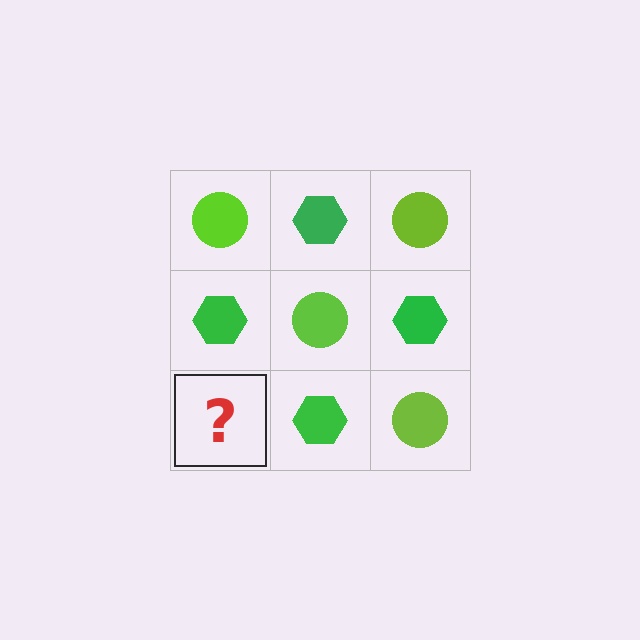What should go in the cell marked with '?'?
The missing cell should contain a lime circle.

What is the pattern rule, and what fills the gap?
The rule is that it alternates lime circle and green hexagon in a checkerboard pattern. The gap should be filled with a lime circle.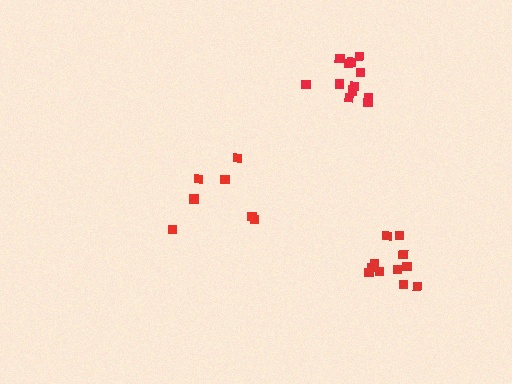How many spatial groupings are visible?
There are 3 spatial groupings.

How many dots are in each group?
Group 1: 11 dots, Group 2: 12 dots, Group 3: 7 dots (30 total).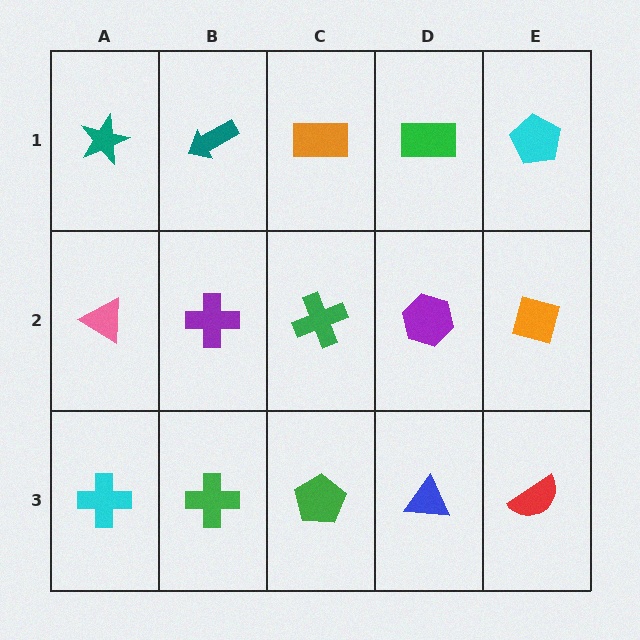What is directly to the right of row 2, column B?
A green cross.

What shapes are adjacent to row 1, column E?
An orange square (row 2, column E), a green rectangle (row 1, column D).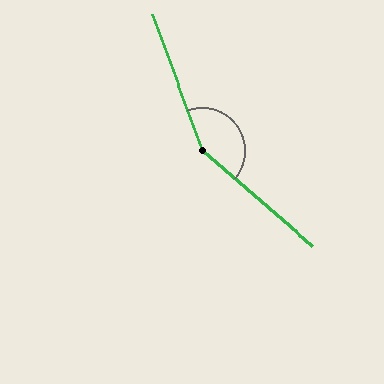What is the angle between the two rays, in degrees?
Approximately 151 degrees.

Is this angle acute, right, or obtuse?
It is obtuse.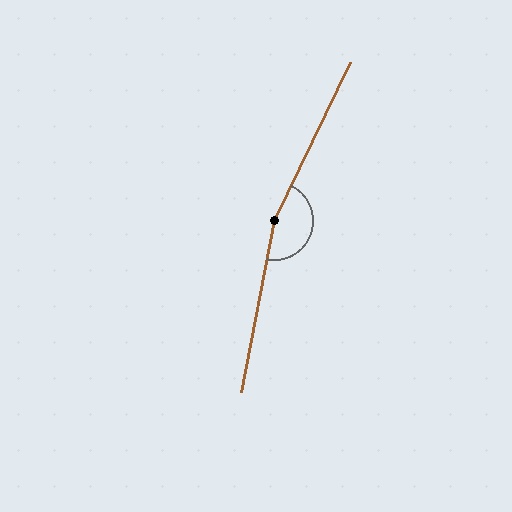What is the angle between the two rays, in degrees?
Approximately 165 degrees.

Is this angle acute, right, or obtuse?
It is obtuse.